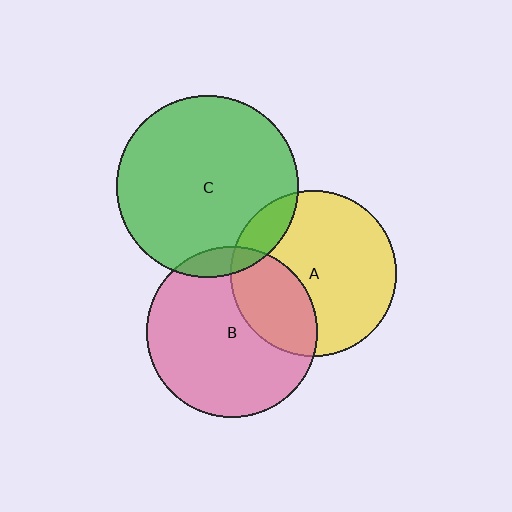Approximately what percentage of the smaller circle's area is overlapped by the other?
Approximately 10%.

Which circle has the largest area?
Circle C (green).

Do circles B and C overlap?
Yes.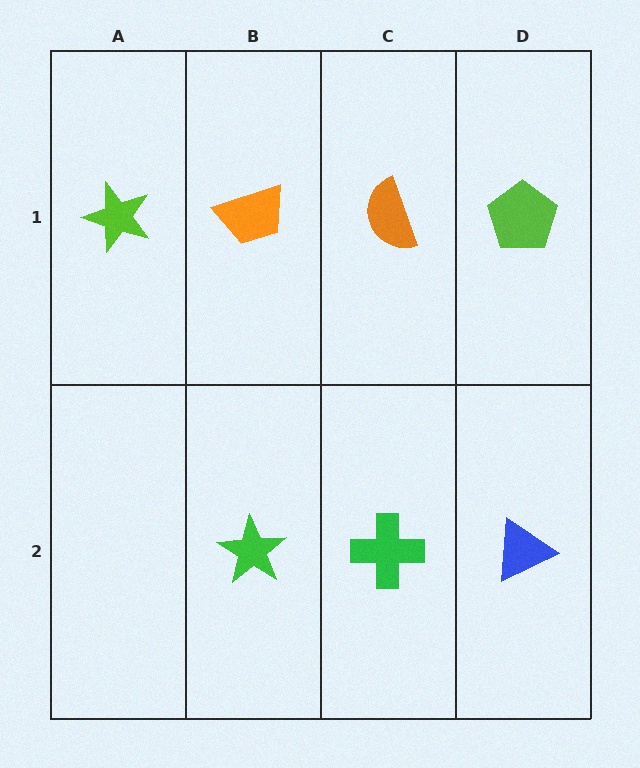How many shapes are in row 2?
3 shapes.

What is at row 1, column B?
An orange trapezoid.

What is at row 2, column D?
A blue triangle.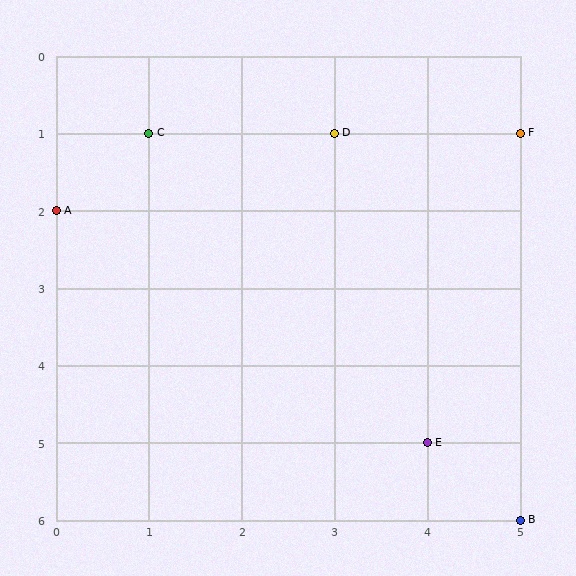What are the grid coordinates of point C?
Point C is at grid coordinates (1, 1).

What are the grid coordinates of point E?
Point E is at grid coordinates (4, 5).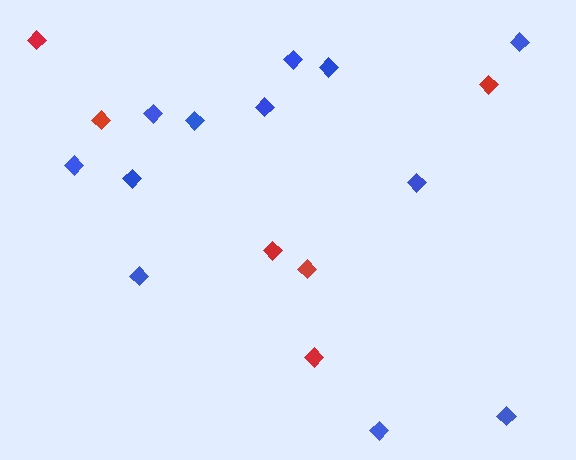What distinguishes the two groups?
There are 2 groups: one group of red diamonds (6) and one group of blue diamonds (12).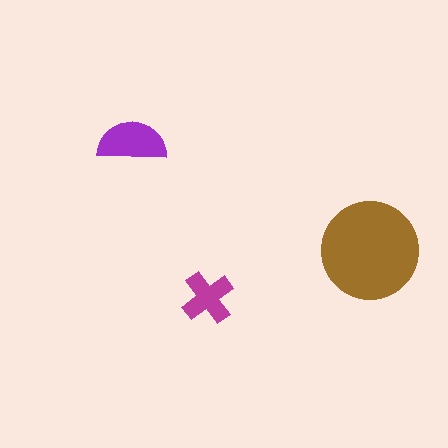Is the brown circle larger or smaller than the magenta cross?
Larger.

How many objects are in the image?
There are 3 objects in the image.